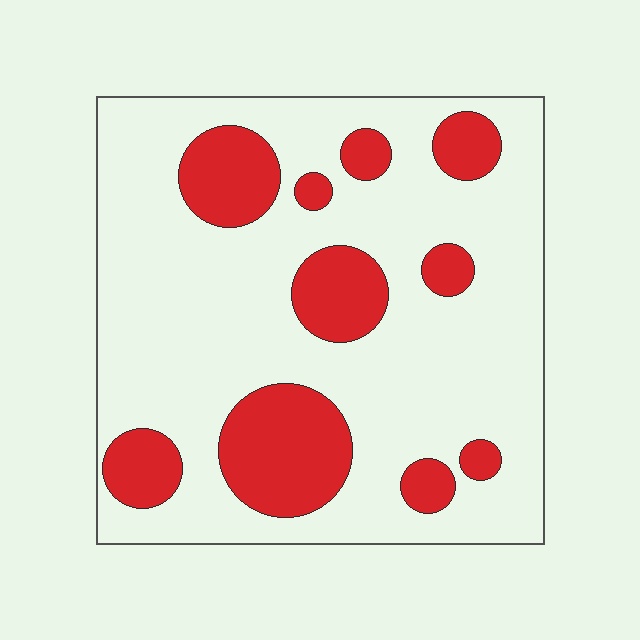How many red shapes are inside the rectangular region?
10.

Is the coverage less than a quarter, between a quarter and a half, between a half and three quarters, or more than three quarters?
Less than a quarter.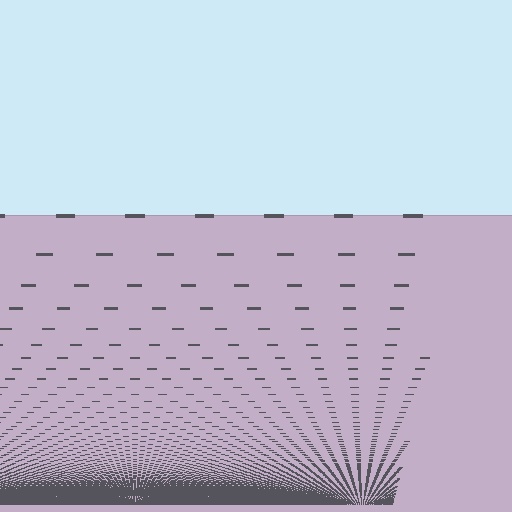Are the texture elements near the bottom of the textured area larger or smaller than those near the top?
Smaller. The gradient is inverted — elements near the bottom are smaller and denser.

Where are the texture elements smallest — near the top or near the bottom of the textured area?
Near the bottom.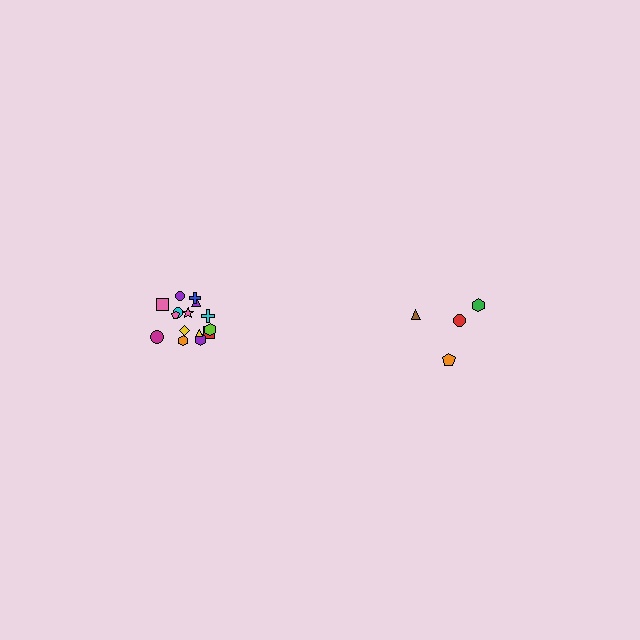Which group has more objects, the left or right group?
The left group.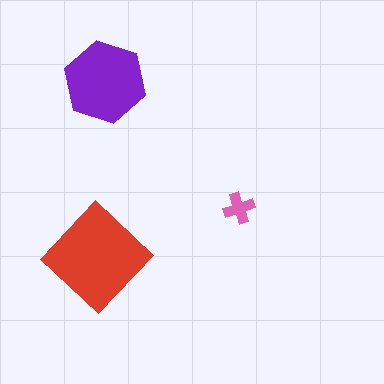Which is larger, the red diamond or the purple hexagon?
The red diamond.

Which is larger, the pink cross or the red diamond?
The red diamond.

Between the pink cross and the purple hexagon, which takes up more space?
The purple hexagon.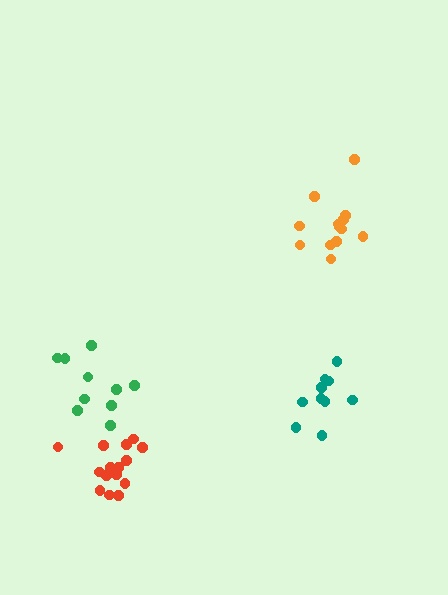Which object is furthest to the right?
The orange cluster is rightmost.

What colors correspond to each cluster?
The clusters are colored: red, orange, teal, green.